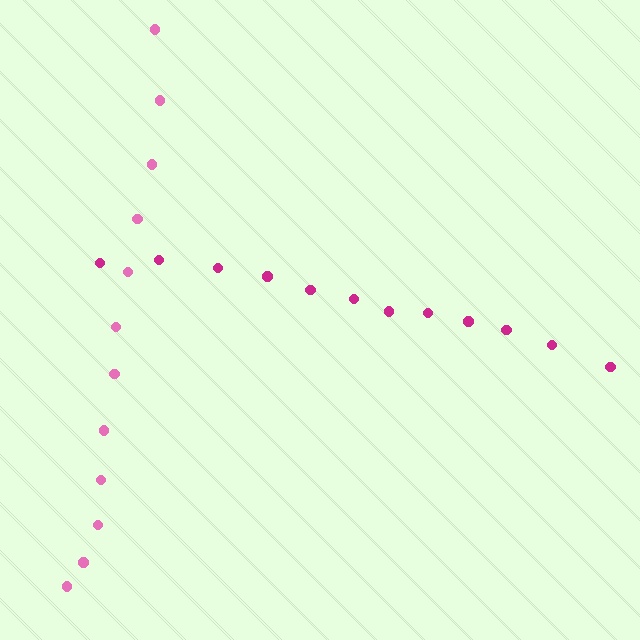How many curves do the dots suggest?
There are 2 distinct paths.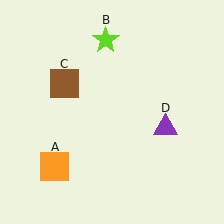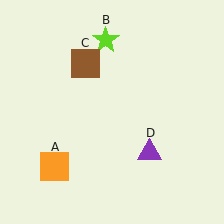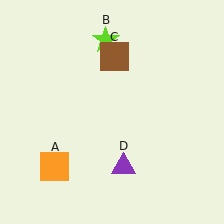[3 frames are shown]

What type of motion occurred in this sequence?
The brown square (object C), purple triangle (object D) rotated clockwise around the center of the scene.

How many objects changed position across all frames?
2 objects changed position: brown square (object C), purple triangle (object D).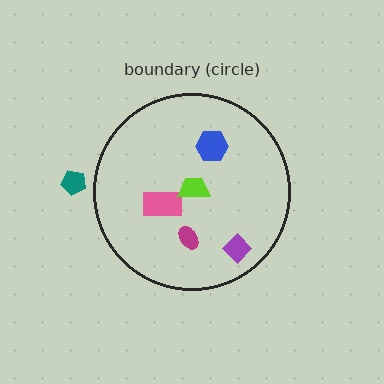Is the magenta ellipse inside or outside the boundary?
Inside.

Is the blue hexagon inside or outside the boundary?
Inside.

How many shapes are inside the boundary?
5 inside, 1 outside.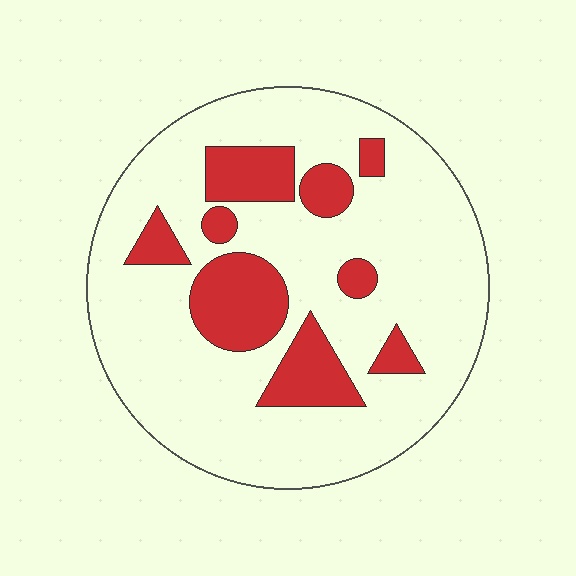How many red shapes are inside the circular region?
9.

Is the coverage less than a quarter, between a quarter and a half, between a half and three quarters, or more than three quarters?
Less than a quarter.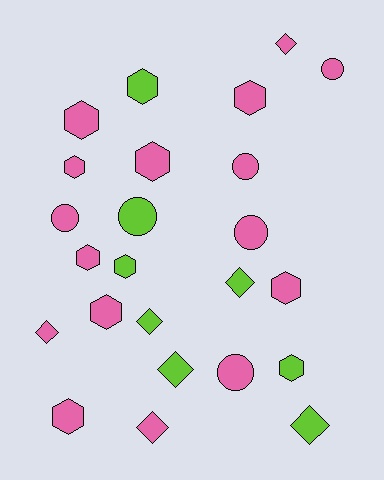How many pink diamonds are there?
There are 3 pink diamonds.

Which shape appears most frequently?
Hexagon, with 11 objects.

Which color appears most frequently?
Pink, with 16 objects.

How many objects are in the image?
There are 24 objects.